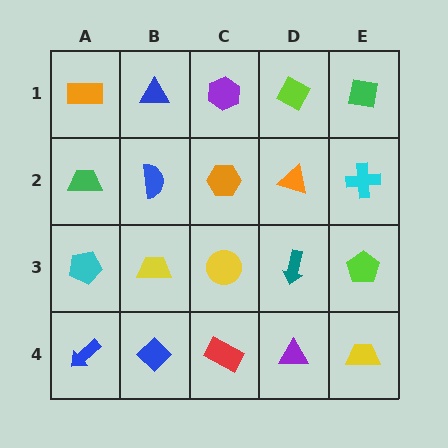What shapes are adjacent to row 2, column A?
An orange rectangle (row 1, column A), a cyan pentagon (row 3, column A), a blue semicircle (row 2, column B).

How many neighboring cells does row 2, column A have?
3.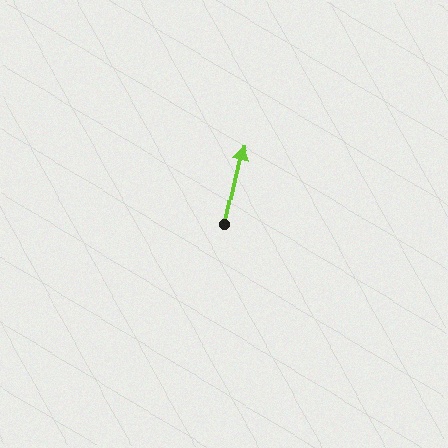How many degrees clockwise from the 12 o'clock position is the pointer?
Approximately 13 degrees.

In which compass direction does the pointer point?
North.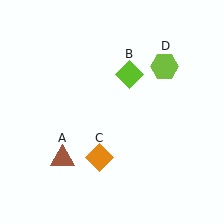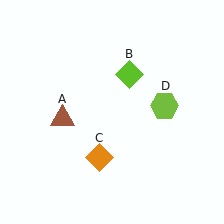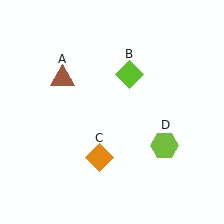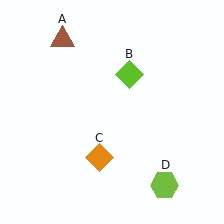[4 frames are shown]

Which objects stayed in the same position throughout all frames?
Lime diamond (object B) and orange diamond (object C) remained stationary.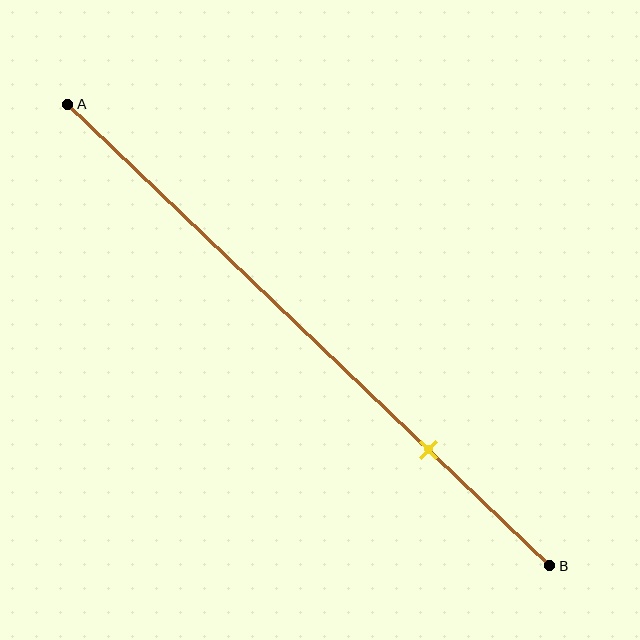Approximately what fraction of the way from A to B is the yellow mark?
The yellow mark is approximately 75% of the way from A to B.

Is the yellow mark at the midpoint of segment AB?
No, the mark is at about 75% from A, not at the 50% midpoint.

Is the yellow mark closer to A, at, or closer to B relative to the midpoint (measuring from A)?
The yellow mark is closer to point B than the midpoint of segment AB.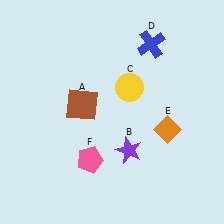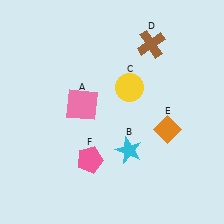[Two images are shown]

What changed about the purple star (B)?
In Image 1, B is purple. In Image 2, it changed to cyan.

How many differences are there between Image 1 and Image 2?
There are 3 differences between the two images.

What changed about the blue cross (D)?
In Image 1, D is blue. In Image 2, it changed to brown.